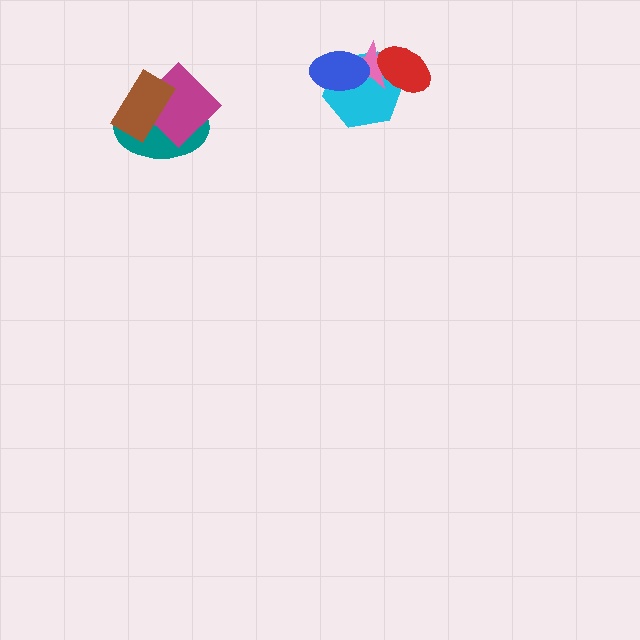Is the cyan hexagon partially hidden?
Yes, it is partially covered by another shape.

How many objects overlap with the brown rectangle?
2 objects overlap with the brown rectangle.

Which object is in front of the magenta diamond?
The brown rectangle is in front of the magenta diamond.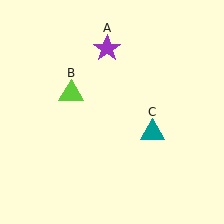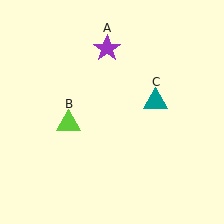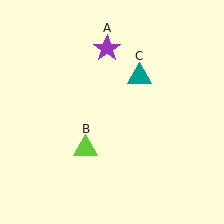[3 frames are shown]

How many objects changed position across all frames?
2 objects changed position: lime triangle (object B), teal triangle (object C).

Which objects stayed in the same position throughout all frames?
Purple star (object A) remained stationary.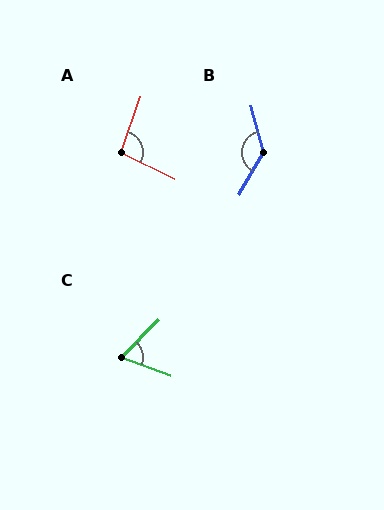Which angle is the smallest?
C, at approximately 65 degrees.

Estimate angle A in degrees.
Approximately 97 degrees.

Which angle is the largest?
B, at approximately 136 degrees.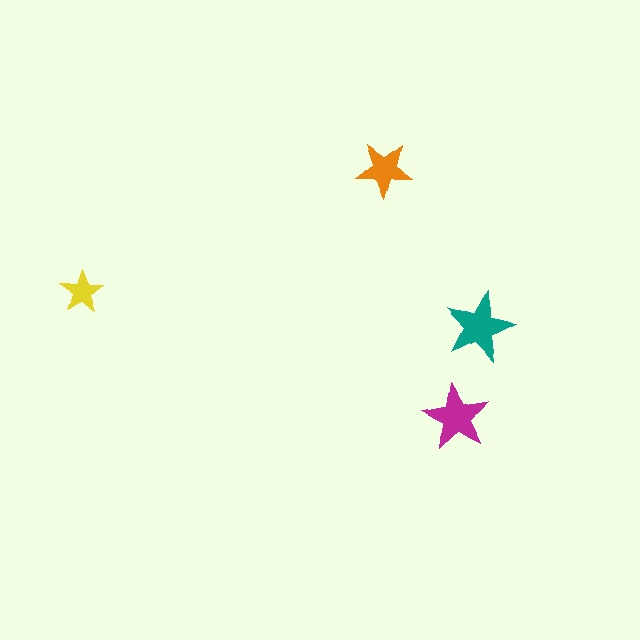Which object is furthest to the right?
The teal star is rightmost.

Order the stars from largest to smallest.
the teal one, the magenta one, the orange one, the yellow one.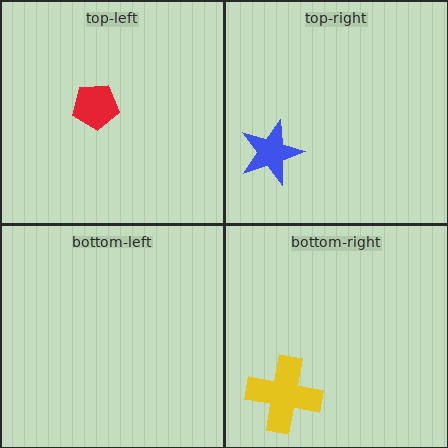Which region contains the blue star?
The top-right region.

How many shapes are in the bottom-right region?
1.